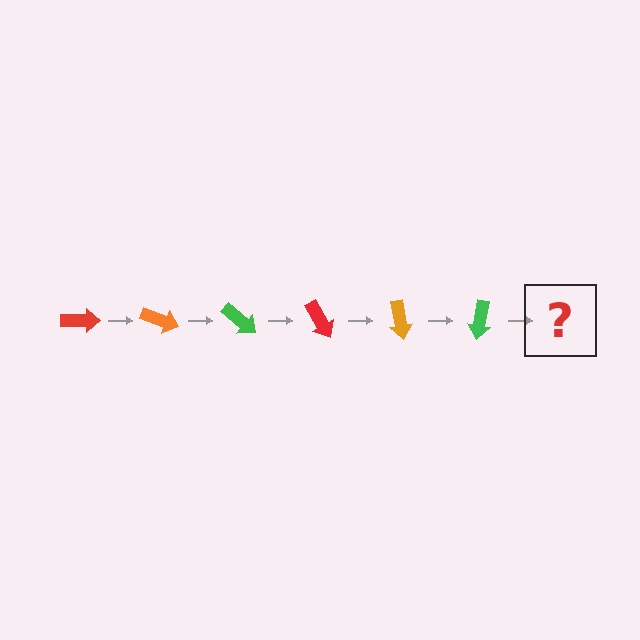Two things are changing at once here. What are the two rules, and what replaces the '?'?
The two rules are that it rotates 20 degrees each step and the color cycles through red, orange, and green. The '?' should be a red arrow, rotated 120 degrees from the start.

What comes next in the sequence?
The next element should be a red arrow, rotated 120 degrees from the start.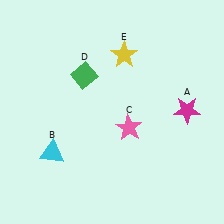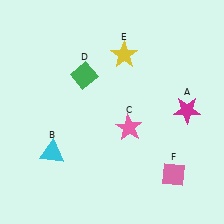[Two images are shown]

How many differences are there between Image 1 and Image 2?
There is 1 difference between the two images.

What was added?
A pink diamond (F) was added in Image 2.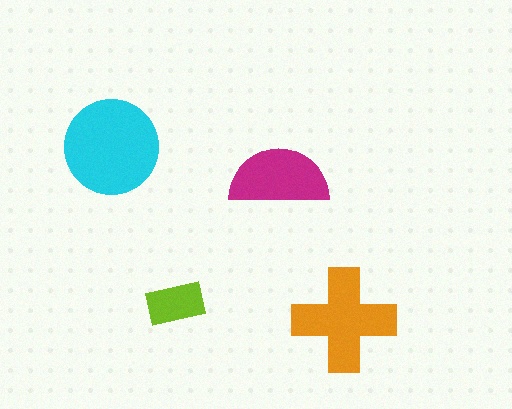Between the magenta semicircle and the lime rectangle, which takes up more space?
The magenta semicircle.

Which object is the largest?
The cyan circle.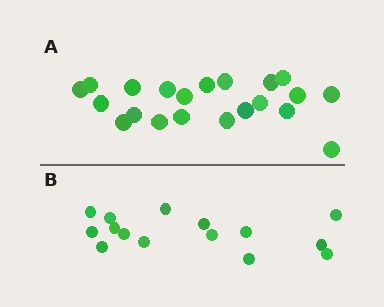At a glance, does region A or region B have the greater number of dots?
Region A (the top region) has more dots.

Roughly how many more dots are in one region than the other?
Region A has about 6 more dots than region B.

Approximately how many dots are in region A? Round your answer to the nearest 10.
About 20 dots. (The exact count is 21, which rounds to 20.)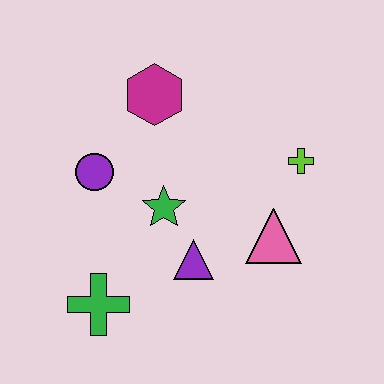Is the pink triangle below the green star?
Yes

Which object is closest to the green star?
The purple triangle is closest to the green star.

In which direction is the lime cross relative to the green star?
The lime cross is to the right of the green star.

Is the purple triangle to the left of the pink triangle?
Yes